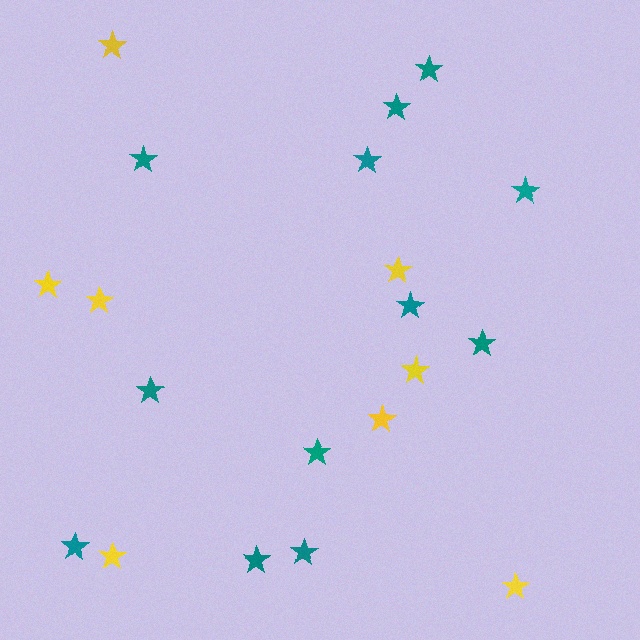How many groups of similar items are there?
There are 2 groups: one group of teal stars (12) and one group of yellow stars (8).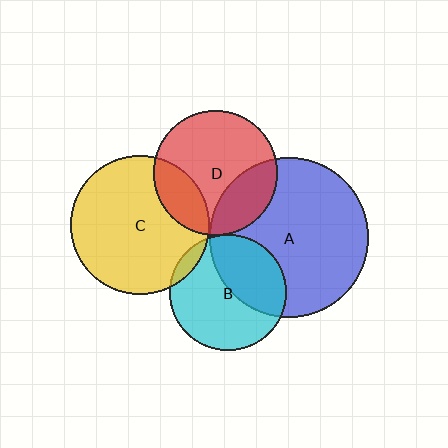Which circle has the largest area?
Circle A (blue).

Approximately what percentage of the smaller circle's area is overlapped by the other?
Approximately 25%.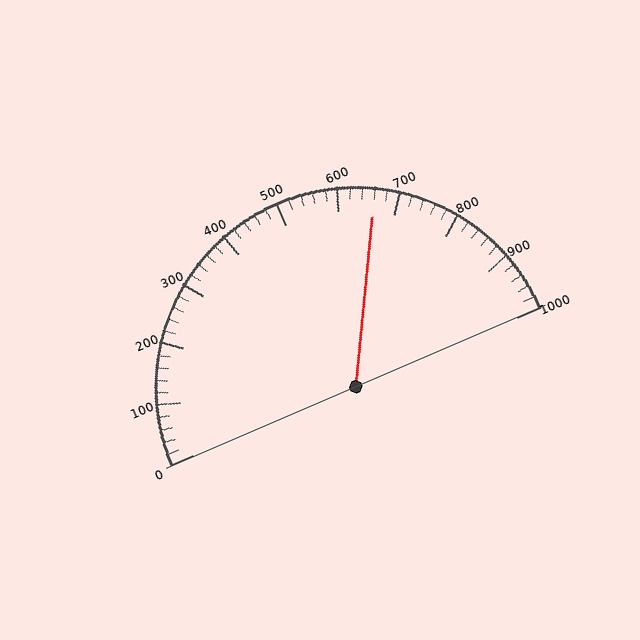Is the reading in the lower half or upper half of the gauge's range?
The reading is in the upper half of the range (0 to 1000).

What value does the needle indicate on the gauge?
The needle indicates approximately 660.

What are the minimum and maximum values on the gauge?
The gauge ranges from 0 to 1000.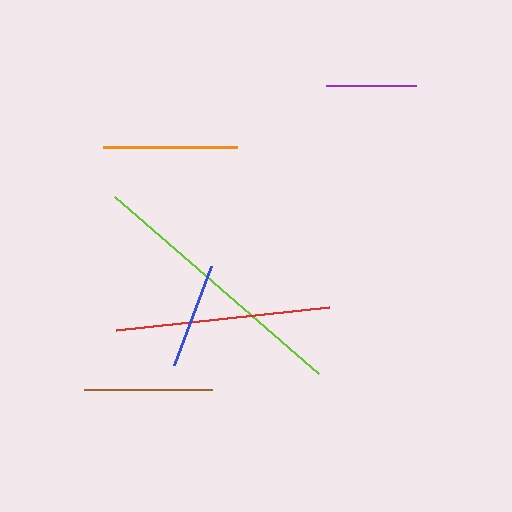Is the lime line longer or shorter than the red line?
The lime line is longer than the red line.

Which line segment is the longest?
The lime line is the longest at approximately 270 pixels.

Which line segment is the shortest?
The purple line is the shortest at approximately 90 pixels.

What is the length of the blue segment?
The blue segment is approximately 106 pixels long.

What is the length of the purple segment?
The purple segment is approximately 90 pixels long.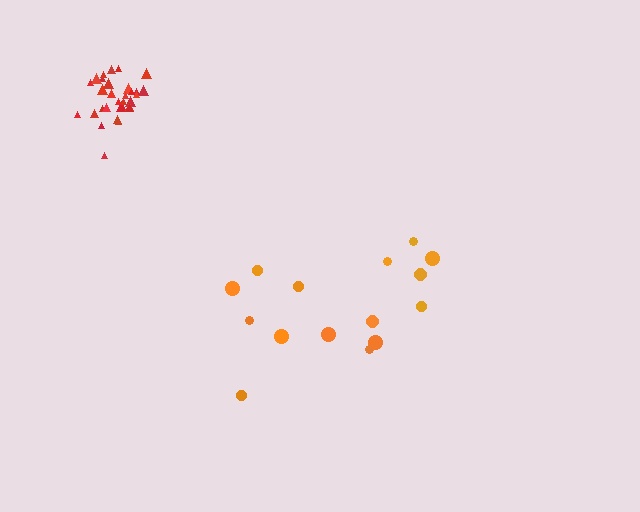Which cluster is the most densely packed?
Red.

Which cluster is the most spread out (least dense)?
Orange.